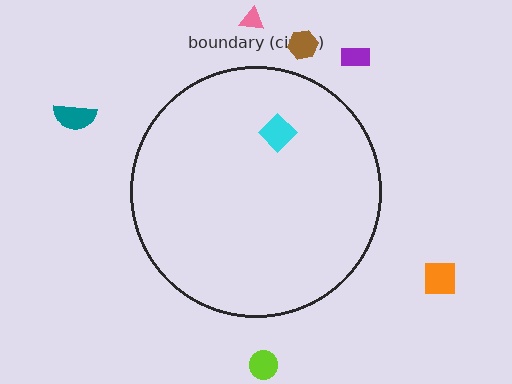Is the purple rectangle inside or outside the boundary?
Outside.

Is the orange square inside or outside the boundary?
Outside.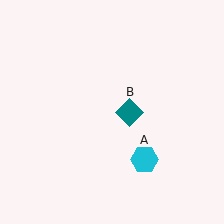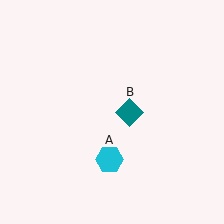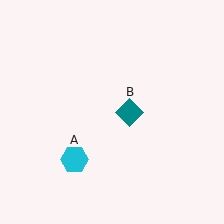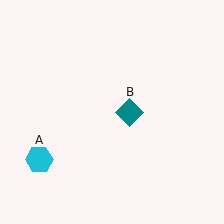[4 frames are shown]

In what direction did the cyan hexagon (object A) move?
The cyan hexagon (object A) moved left.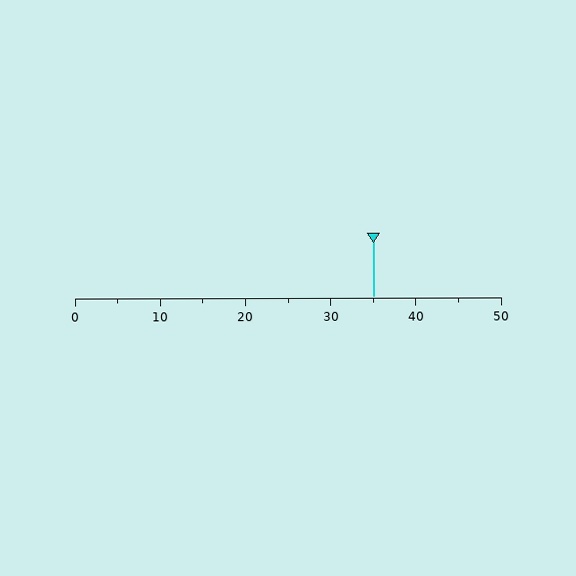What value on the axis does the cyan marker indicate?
The marker indicates approximately 35.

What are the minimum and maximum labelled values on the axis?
The axis runs from 0 to 50.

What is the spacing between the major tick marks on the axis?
The major ticks are spaced 10 apart.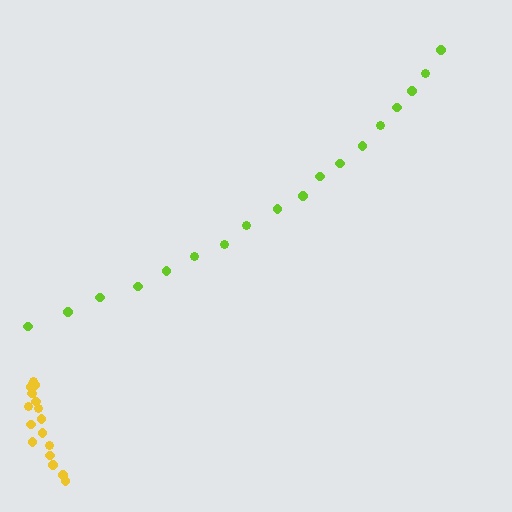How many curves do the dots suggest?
There are 2 distinct paths.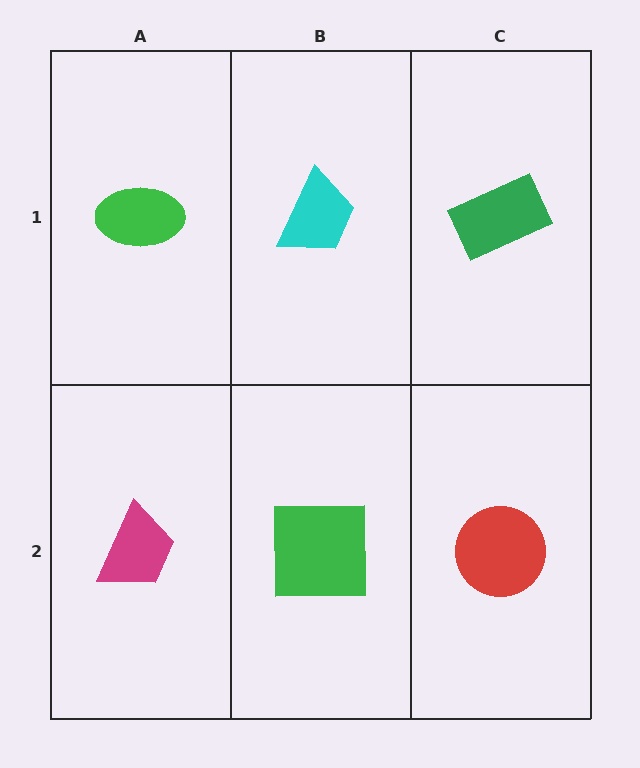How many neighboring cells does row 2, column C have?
2.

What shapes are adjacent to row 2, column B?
A cyan trapezoid (row 1, column B), a magenta trapezoid (row 2, column A), a red circle (row 2, column C).